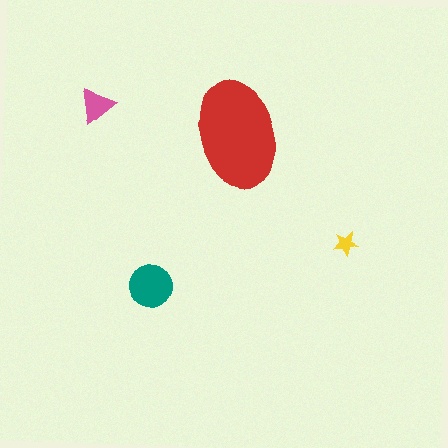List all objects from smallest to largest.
The yellow star, the pink triangle, the teal circle, the red ellipse.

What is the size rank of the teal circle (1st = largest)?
2nd.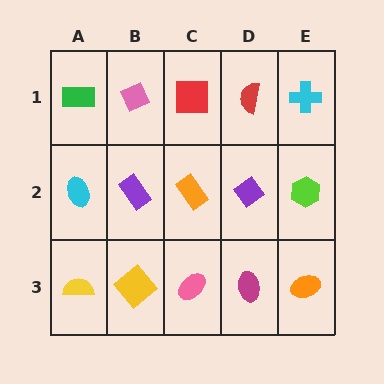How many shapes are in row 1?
5 shapes.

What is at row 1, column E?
A cyan cross.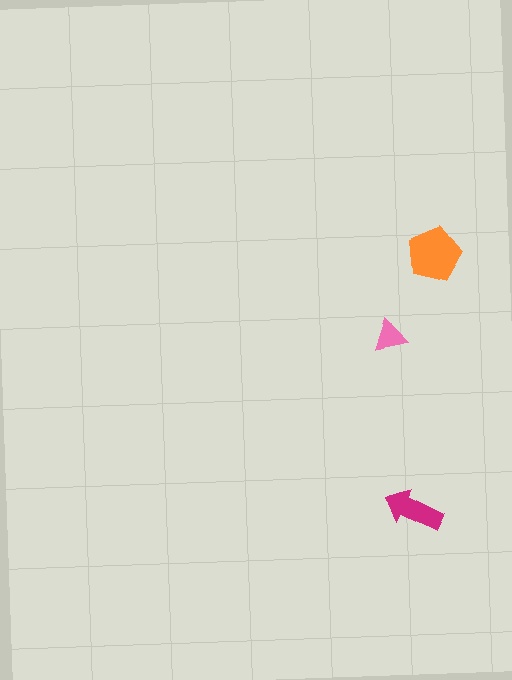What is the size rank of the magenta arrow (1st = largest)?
2nd.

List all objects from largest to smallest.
The orange pentagon, the magenta arrow, the pink triangle.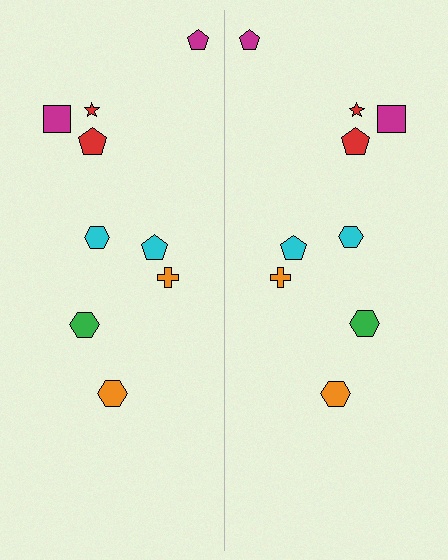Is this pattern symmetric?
Yes, this pattern has bilateral (reflection) symmetry.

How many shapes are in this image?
There are 18 shapes in this image.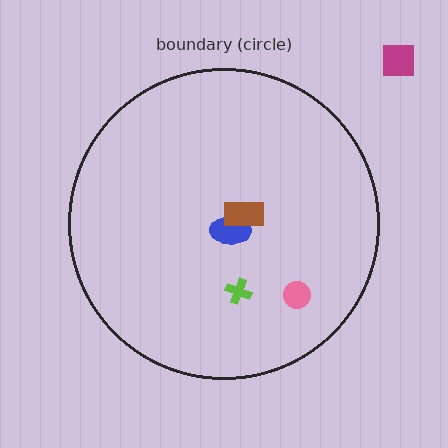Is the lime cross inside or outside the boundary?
Inside.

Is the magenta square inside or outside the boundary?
Outside.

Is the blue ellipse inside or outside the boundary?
Inside.